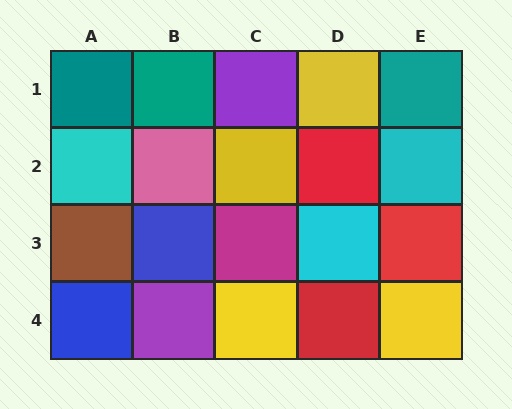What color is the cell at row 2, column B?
Pink.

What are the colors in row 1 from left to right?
Teal, teal, purple, yellow, teal.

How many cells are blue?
2 cells are blue.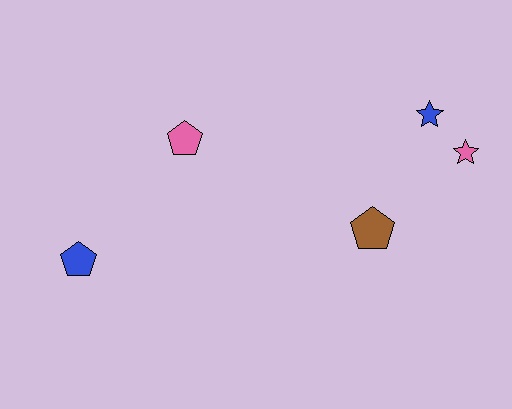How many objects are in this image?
There are 5 objects.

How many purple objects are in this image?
There are no purple objects.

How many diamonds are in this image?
There are no diamonds.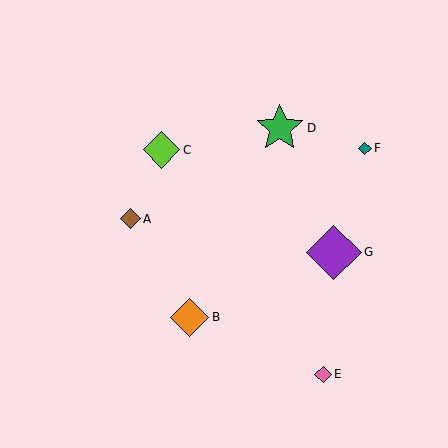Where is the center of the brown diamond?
The center of the brown diamond is at (130, 219).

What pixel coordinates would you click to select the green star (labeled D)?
Click at (280, 128) to select the green star D.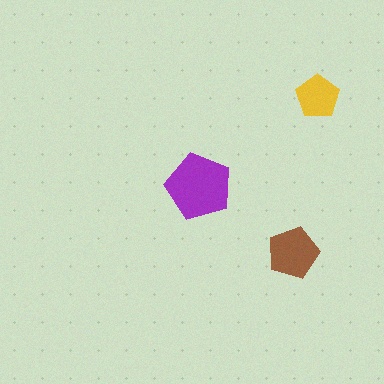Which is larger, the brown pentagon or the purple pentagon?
The purple one.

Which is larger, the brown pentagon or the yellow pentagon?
The brown one.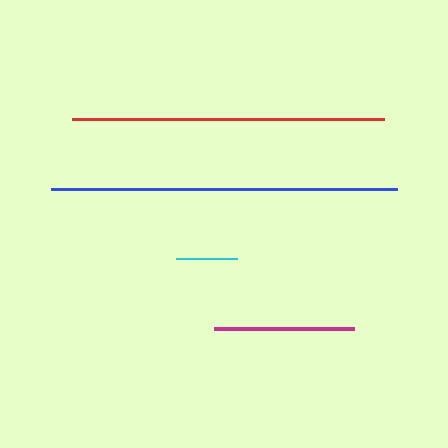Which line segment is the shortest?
The cyan line is the shortest at approximately 61 pixels.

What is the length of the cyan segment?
The cyan segment is approximately 61 pixels long.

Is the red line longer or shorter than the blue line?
The blue line is longer than the red line.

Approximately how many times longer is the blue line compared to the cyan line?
The blue line is approximately 5.7 times the length of the cyan line.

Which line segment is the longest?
The blue line is the longest at approximately 346 pixels.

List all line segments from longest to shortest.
From longest to shortest: blue, red, magenta, cyan.